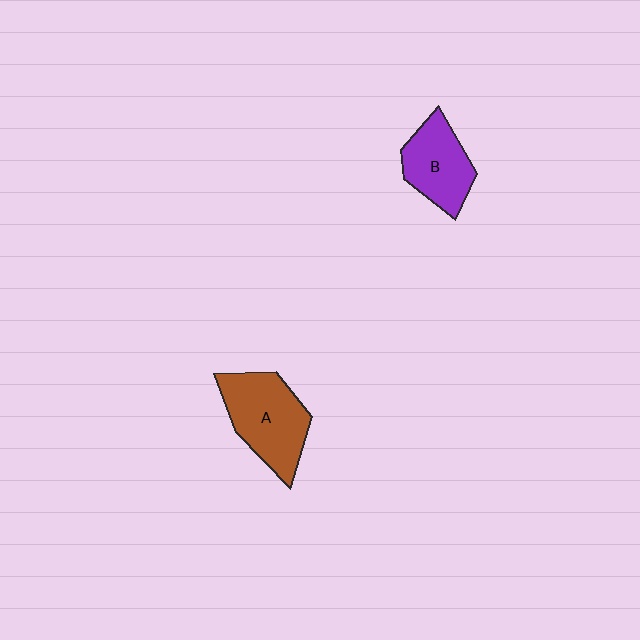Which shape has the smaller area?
Shape B (purple).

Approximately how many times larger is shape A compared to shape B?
Approximately 1.3 times.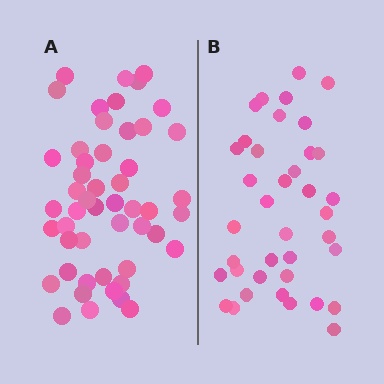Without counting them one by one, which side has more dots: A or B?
Region A (the left region) has more dots.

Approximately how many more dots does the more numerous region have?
Region A has roughly 12 or so more dots than region B.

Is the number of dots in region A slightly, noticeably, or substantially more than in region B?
Region A has noticeably more, but not dramatically so. The ratio is roughly 1.3 to 1.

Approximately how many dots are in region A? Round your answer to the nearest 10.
About 50 dots.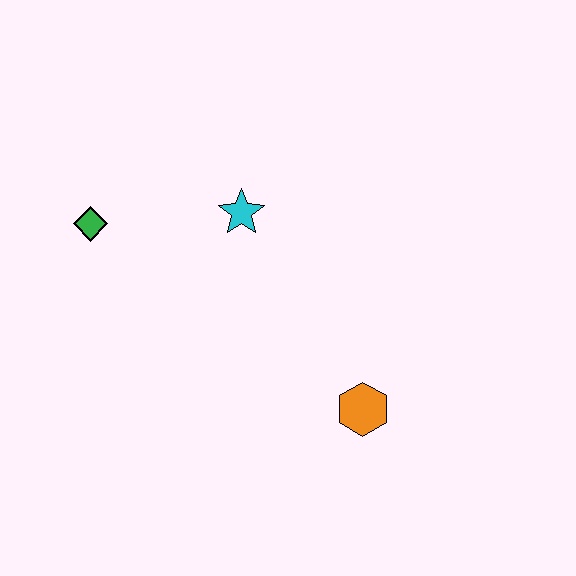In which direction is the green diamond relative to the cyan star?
The green diamond is to the left of the cyan star.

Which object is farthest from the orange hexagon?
The green diamond is farthest from the orange hexagon.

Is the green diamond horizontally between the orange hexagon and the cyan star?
No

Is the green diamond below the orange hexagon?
No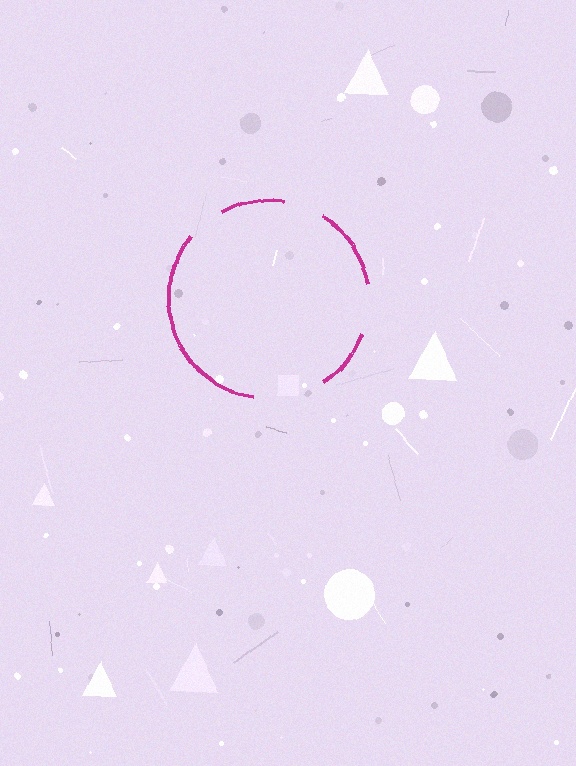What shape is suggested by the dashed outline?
The dashed outline suggests a circle.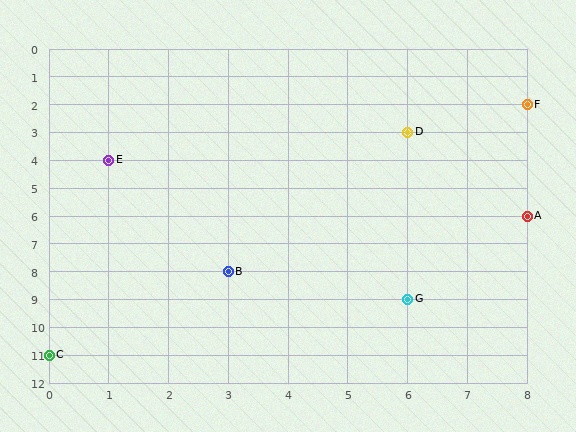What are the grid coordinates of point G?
Point G is at grid coordinates (6, 9).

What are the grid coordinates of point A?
Point A is at grid coordinates (8, 6).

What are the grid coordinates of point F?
Point F is at grid coordinates (8, 2).